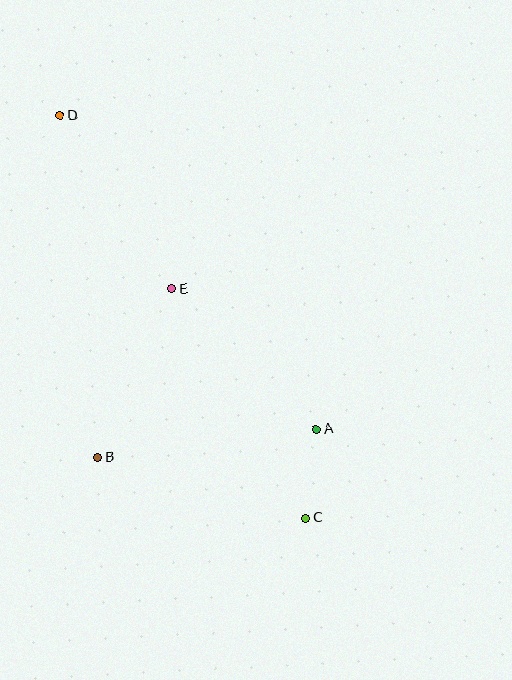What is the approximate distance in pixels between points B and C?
The distance between B and C is approximately 217 pixels.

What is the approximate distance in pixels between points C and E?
The distance between C and E is approximately 265 pixels.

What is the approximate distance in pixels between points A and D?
The distance between A and D is approximately 405 pixels.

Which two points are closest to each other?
Points A and C are closest to each other.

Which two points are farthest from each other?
Points C and D are farthest from each other.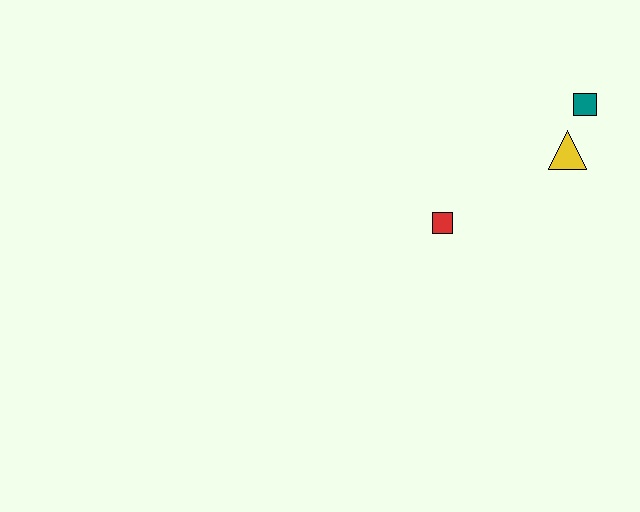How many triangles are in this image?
There is 1 triangle.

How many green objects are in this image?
There are no green objects.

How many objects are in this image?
There are 3 objects.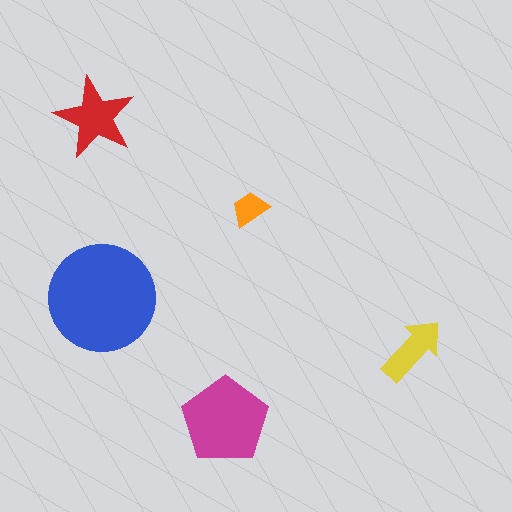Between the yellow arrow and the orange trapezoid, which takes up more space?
The yellow arrow.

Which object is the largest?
The blue circle.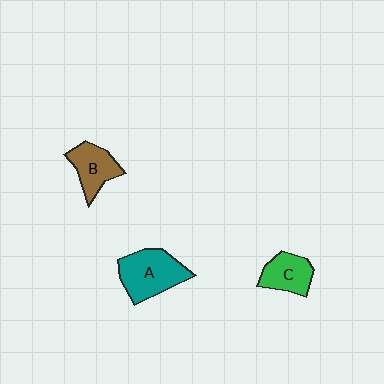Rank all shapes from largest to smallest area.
From largest to smallest: A (teal), B (brown), C (green).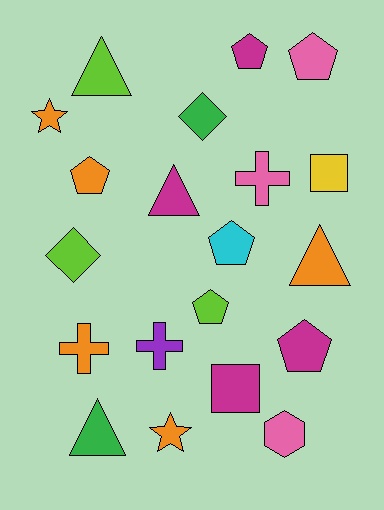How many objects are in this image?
There are 20 objects.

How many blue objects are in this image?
There are no blue objects.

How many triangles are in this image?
There are 4 triangles.